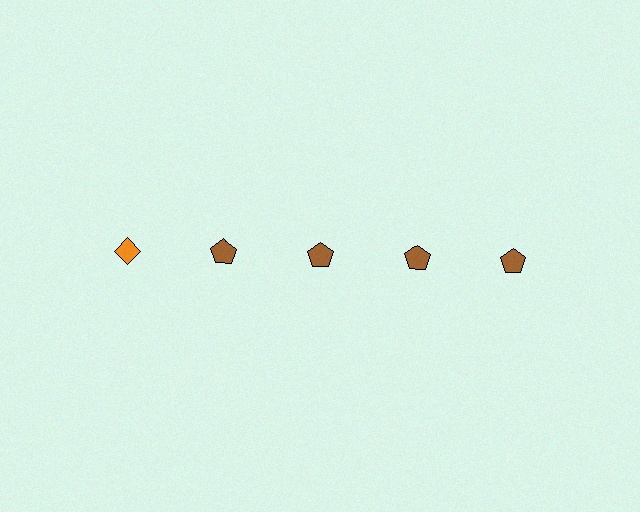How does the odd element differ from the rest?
It differs in both color (orange instead of brown) and shape (diamond instead of pentagon).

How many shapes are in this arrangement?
There are 5 shapes arranged in a grid pattern.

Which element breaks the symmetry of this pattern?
The orange diamond in the top row, leftmost column breaks the symmetry. All other shapes are brown pentagons.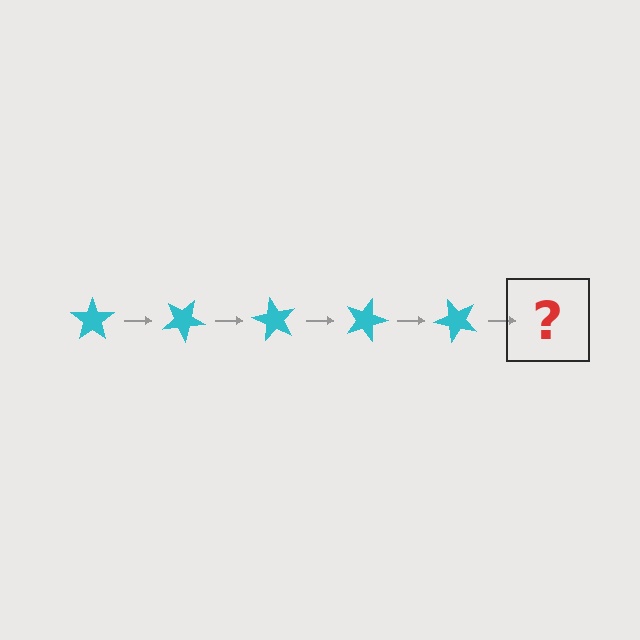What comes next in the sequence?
The next element should be a cyan star rotated 150 degrees.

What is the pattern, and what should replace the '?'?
The pattern is that the star rotates 30 degrees each step. The '?' should be a cyan star rotated 150 degrees.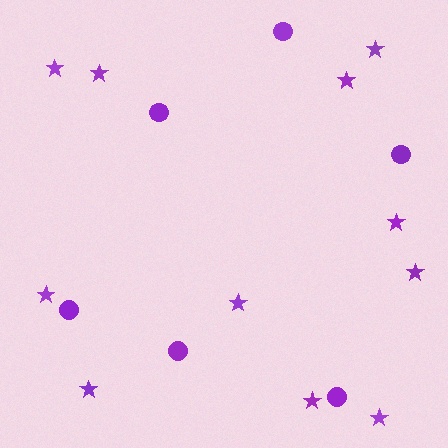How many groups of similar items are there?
There are 2 groups: one group of circles (6) and one group of stars (11).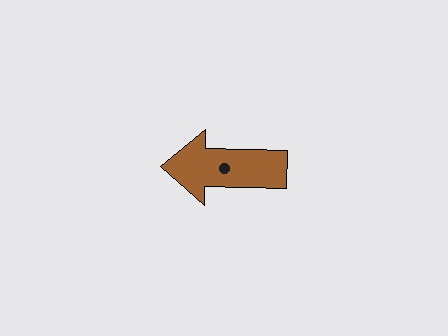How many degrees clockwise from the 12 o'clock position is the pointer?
Approximately 271 degrees.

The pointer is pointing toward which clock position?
Roughly 9 o'clock.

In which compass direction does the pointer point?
West.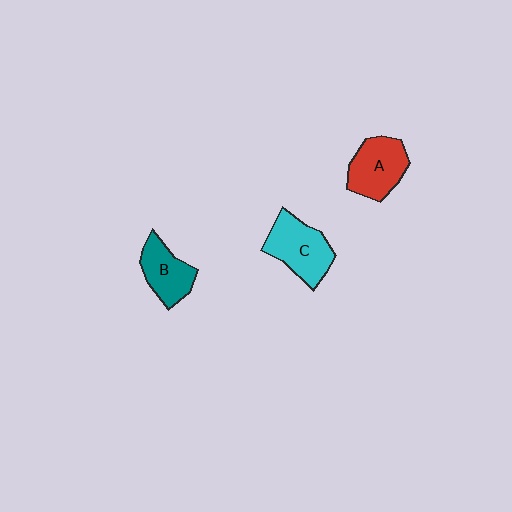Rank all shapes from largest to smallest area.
From largest to smallest: C (cyan), A (red), B (teal).